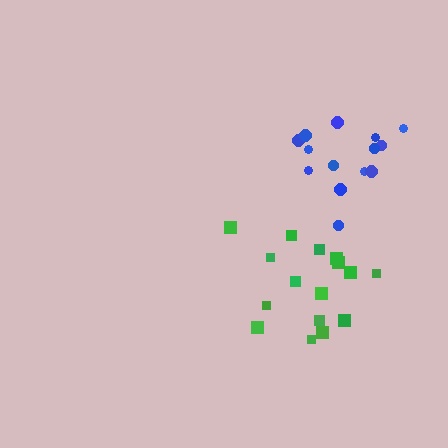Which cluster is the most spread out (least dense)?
Blue.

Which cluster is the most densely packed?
Green.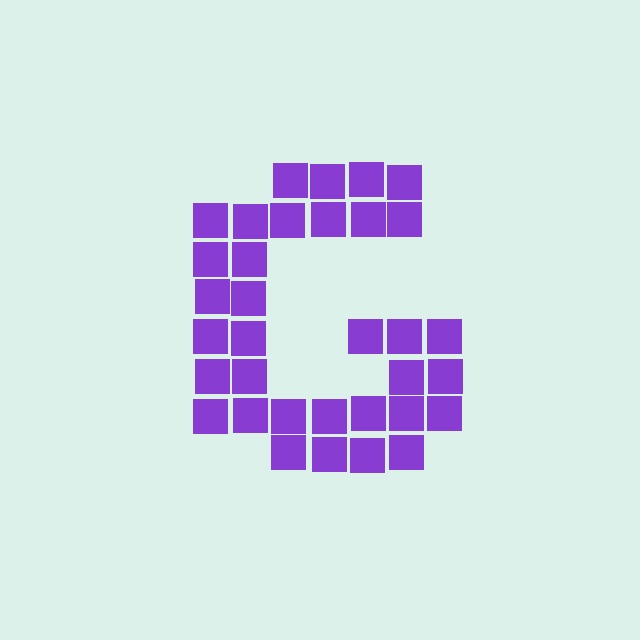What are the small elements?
The small elements are squares.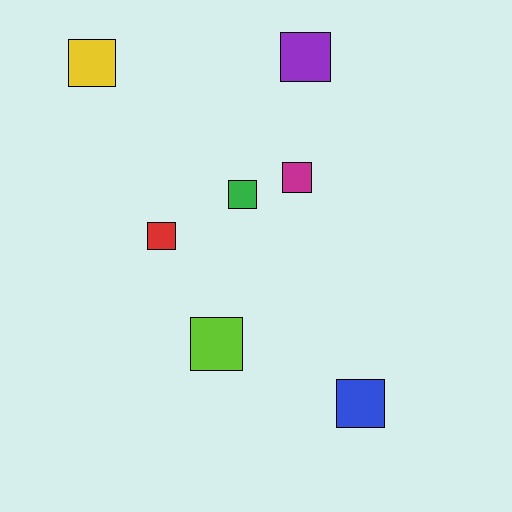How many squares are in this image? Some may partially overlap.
There are 7 squares.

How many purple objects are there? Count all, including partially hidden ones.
There is 1 purple object.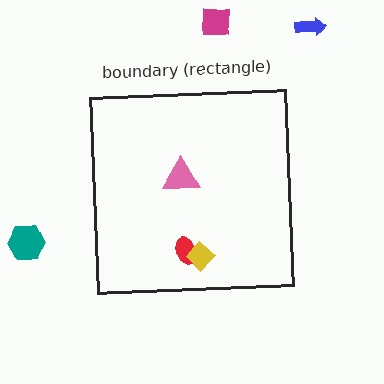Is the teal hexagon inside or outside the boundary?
Outside.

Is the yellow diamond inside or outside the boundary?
Inside.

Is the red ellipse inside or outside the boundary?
Inside.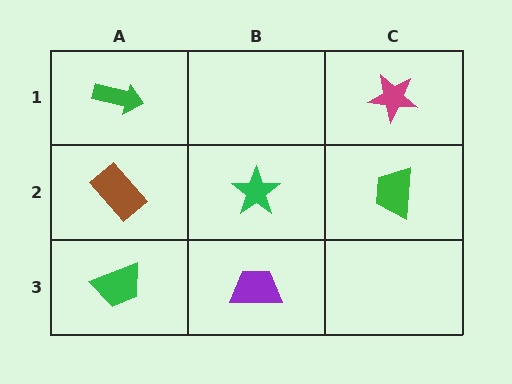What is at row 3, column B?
A purple trapezoid.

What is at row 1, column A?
A green arrow.